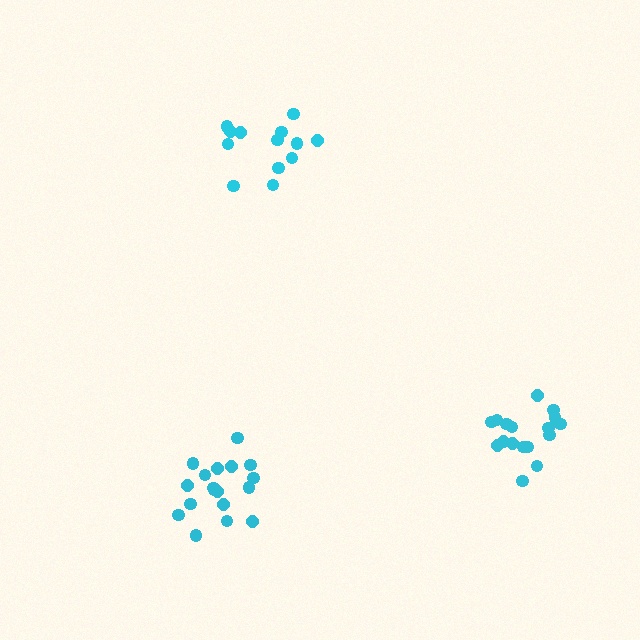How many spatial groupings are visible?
There are 3 spatial groupings.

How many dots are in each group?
Group 1: 18 dots, Group 2: 13 dots, Group 3: 17 dots (48 total).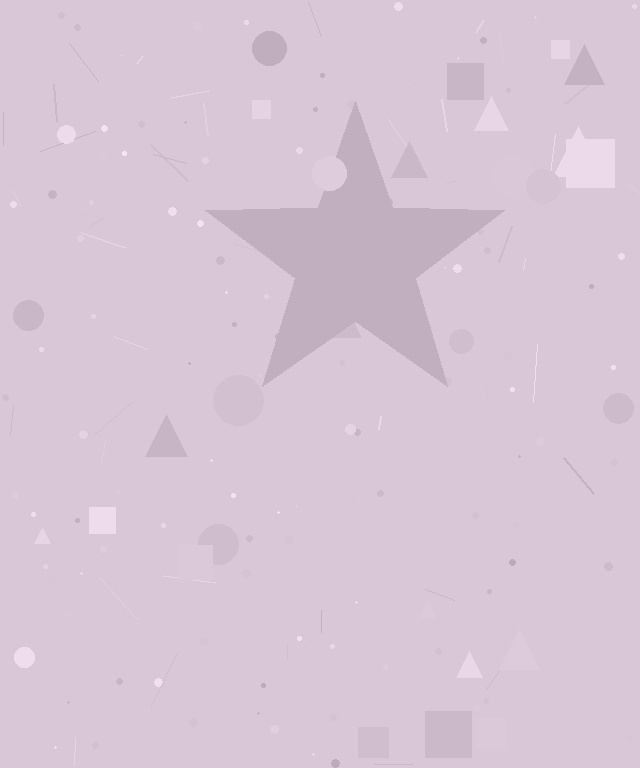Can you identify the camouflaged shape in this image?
The camouflaged shape is a star.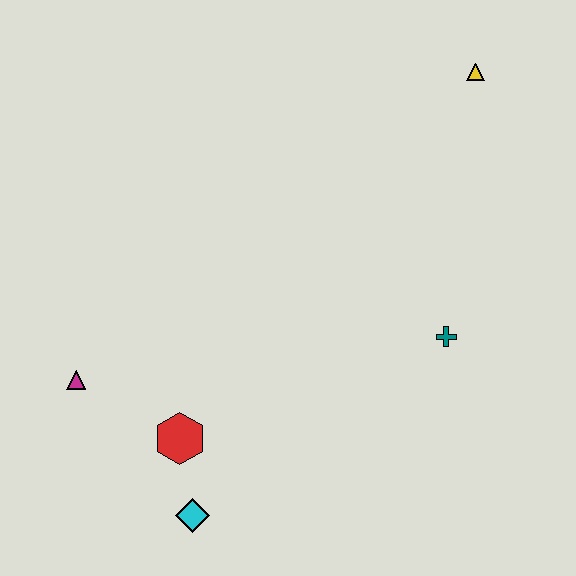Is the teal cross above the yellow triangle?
No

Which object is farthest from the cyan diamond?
The yellow triangle is farthest from the cyan diamond.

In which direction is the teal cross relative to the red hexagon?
The teal cross is to the right of the red hexagon.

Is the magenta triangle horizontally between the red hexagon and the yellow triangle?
No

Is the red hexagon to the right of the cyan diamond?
No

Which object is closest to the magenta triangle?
The red hexagon is closest to the magenta triangle.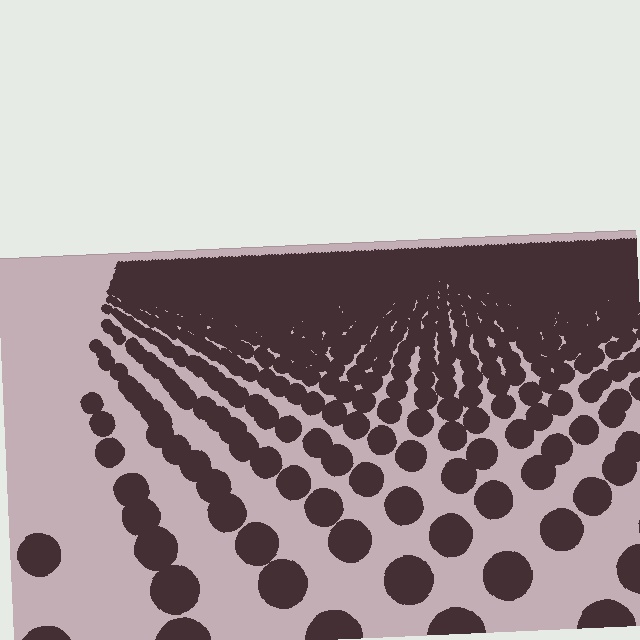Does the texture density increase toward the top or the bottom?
Density increases toward the top.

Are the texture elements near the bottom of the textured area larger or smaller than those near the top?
Larger. Near the bottom, elements are closer to the viewer and appear at a bigger on-screen size.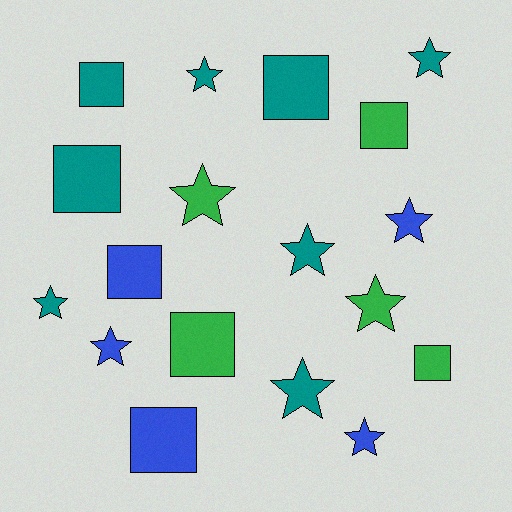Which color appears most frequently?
Teal, with 8 objects.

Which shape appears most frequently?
Star, with 10 objects.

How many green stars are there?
There are 2 green stars.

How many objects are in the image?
There are 18 objects.